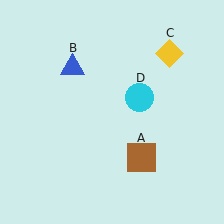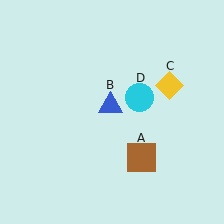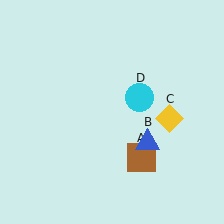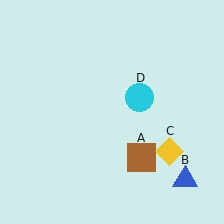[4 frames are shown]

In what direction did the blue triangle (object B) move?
The blue triangle (object B) moved down and to the right.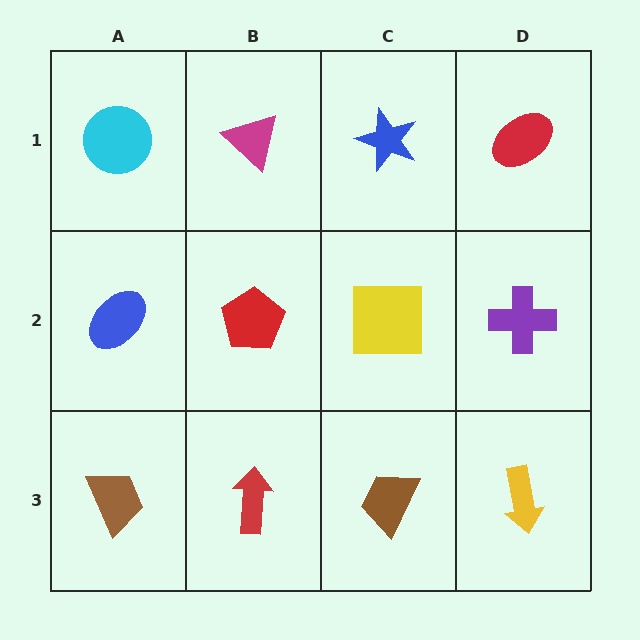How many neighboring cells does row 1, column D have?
2.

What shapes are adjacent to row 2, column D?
A red ellipse (row 1, column D), a yellow arrow (row 3, column D), a yellow square (row 2, column C).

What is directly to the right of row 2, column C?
A purple cross.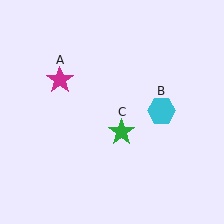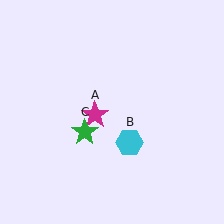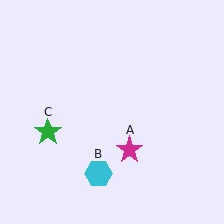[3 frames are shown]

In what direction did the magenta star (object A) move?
The magenta star (object A) moved down and to the right.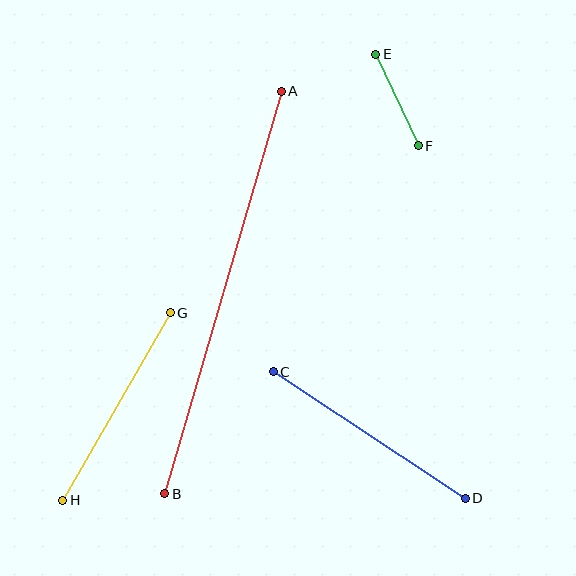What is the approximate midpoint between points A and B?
The midpoint is at approximately (223, 292) pixels.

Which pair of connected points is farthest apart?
Points A and B are farthest apart.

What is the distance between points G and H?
The distance is approximately 216 pixels.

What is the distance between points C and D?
The distance is approximately 230 pixels.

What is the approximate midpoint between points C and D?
The midpoint is at approximately (369, 435) pixels.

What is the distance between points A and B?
The distance is approximately 419 pixels.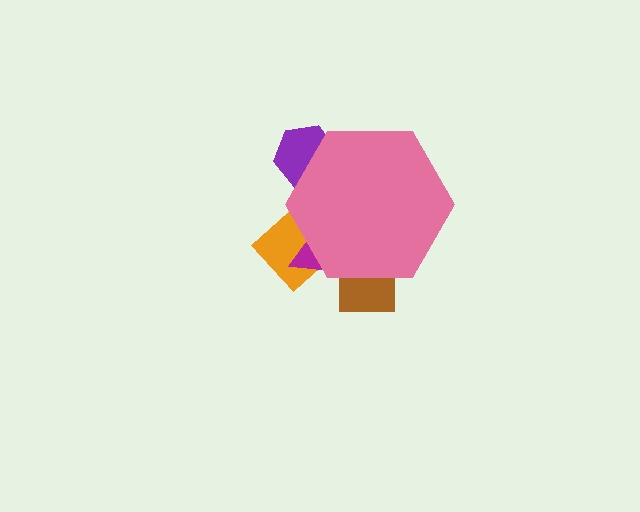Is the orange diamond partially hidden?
Yes, the orange diamond is partially hidden behind the pink hexagon.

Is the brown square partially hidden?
Yes, the brown square is partially hidden behind the pink hexagon.